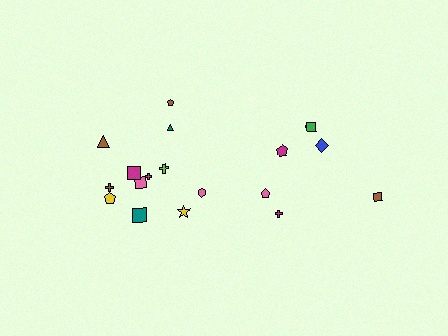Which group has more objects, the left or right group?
The left group.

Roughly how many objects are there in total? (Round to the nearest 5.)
Roughly 20 objects in total.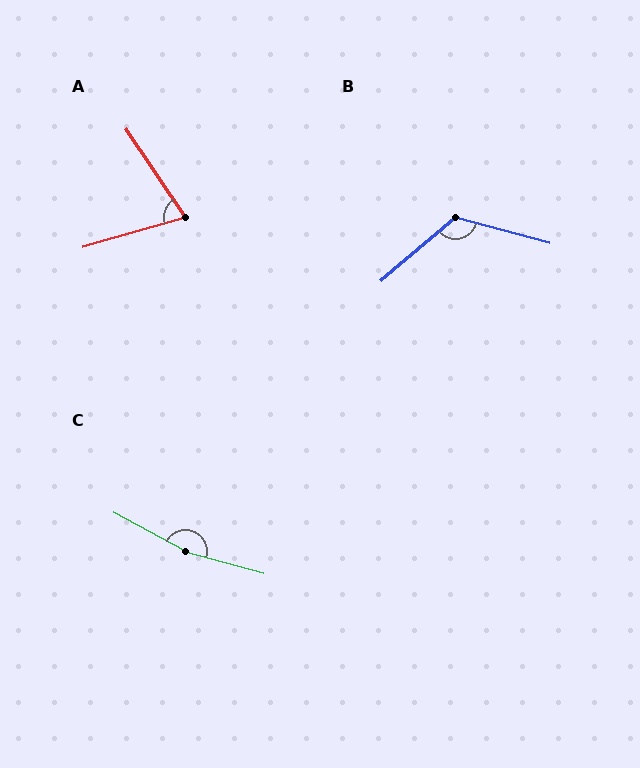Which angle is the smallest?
A, at approximately 72 degrees.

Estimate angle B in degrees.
Approximately 124 degrees.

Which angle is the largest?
C, at approximately 167 degrees.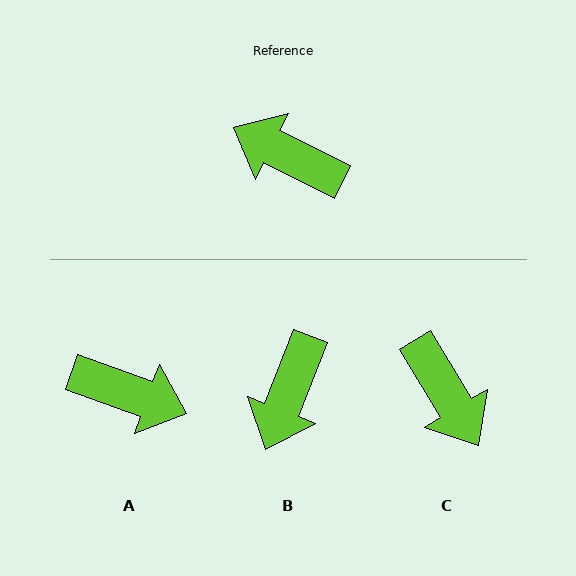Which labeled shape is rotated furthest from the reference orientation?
A, about 173 degrees away.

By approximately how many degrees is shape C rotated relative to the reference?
Approximately 148 degrees counter-clockwise.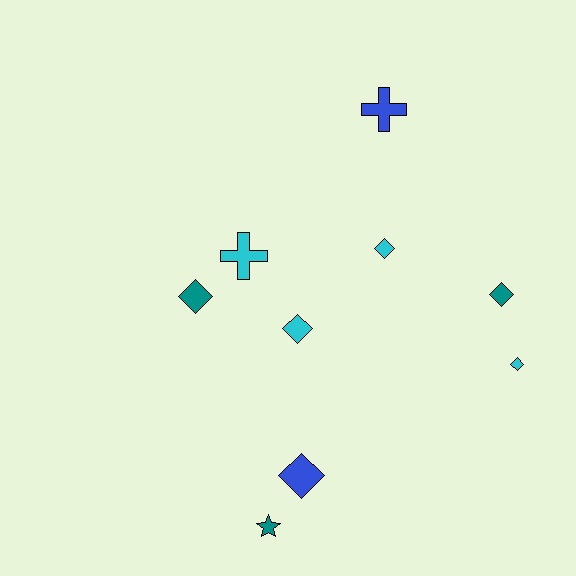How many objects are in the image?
There are 9 objects.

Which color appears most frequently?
Cyan, with 4 objects.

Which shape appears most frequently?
Diamond, with 6 objects.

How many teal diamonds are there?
There are 2 teal diamonds.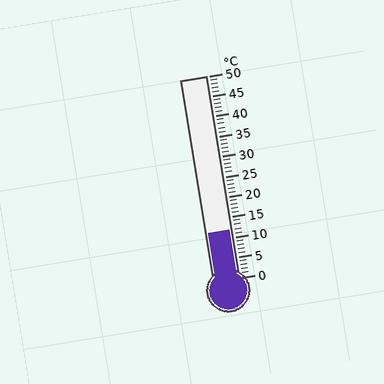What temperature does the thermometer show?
The thermometer shows approximately 12°C.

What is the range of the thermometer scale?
The thermometer scale ranges from 0°C to 50°C.